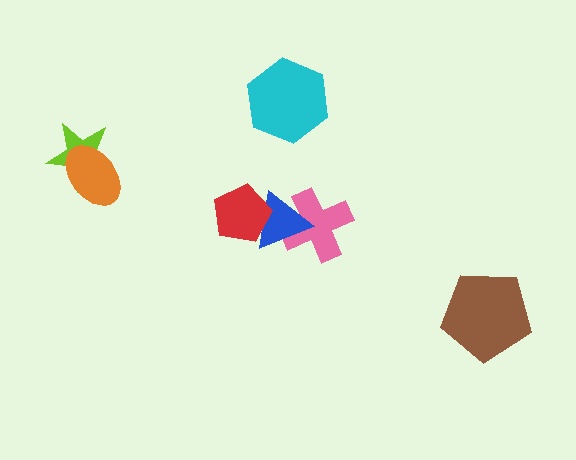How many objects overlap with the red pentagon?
1 object overlaps with the red pentagon.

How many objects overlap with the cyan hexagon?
0 objects overlap with the cyan hexagon.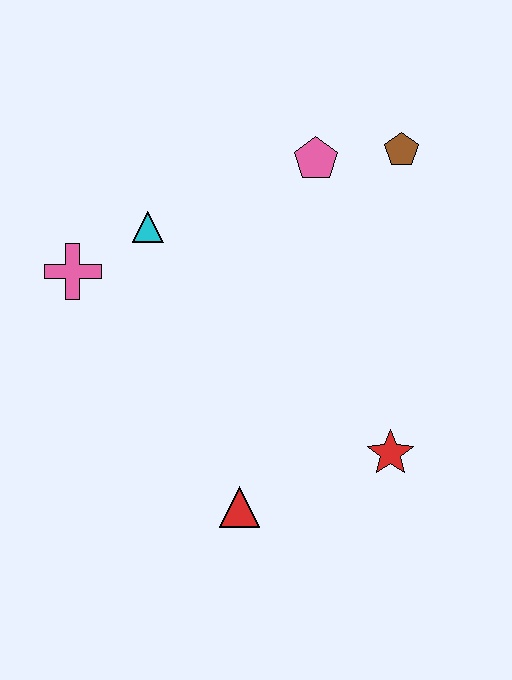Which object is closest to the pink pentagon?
The brown pentagon is closest to the pink pentagon.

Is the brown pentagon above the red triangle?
Yes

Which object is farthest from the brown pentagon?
The red triangle is farthest from the brown pentagon.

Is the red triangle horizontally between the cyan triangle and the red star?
Yes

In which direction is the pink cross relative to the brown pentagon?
The pink cross is to the left of the brown pentagon.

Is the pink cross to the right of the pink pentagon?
No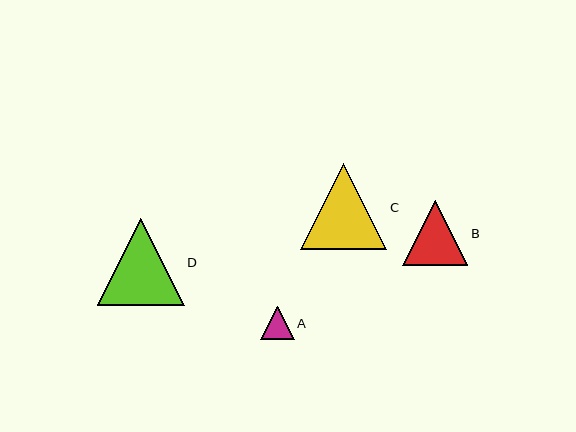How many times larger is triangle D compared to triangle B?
Triangle D is approximately 1.3 times the size of triangle B.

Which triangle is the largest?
Triangle D is the largest with a size of approximately 87 pixels.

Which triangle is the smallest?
Triangle A is the smallest with a size of approximately 33 pixels.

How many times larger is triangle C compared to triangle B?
Triangle C is approximately 1.3 times the size of triangle B.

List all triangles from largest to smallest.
From largest to smallest: D, C, B, A.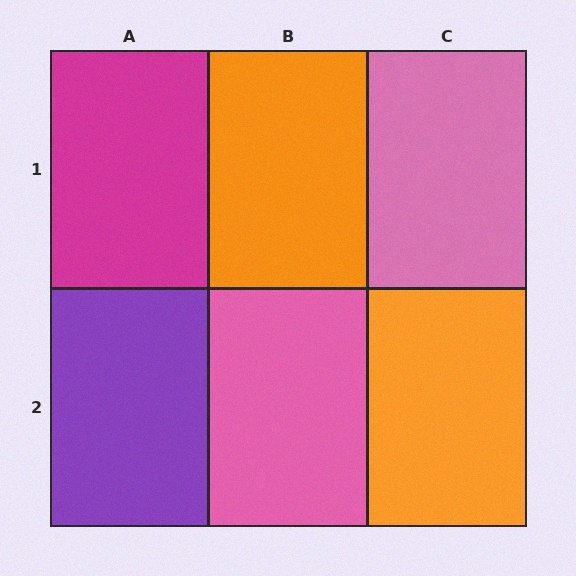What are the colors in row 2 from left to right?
Purple, pink, orange.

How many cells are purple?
1 cell is purple.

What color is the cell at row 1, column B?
Orange.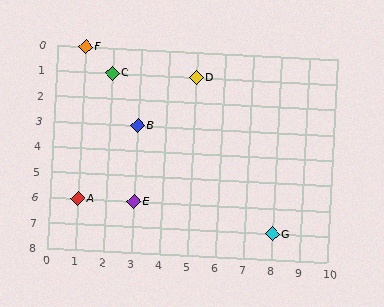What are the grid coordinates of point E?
Point E is at grid coordinates (3, 6).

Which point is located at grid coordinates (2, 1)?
Point C is at (2, 1).